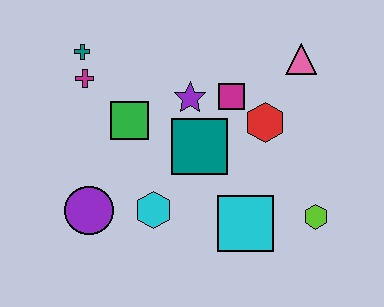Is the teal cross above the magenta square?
Yes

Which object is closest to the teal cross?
The magenta cross is closest to the teal cross.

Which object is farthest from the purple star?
The lime hexagon is farthest from the purple star.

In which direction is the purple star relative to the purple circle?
The purple star is above the purple circle.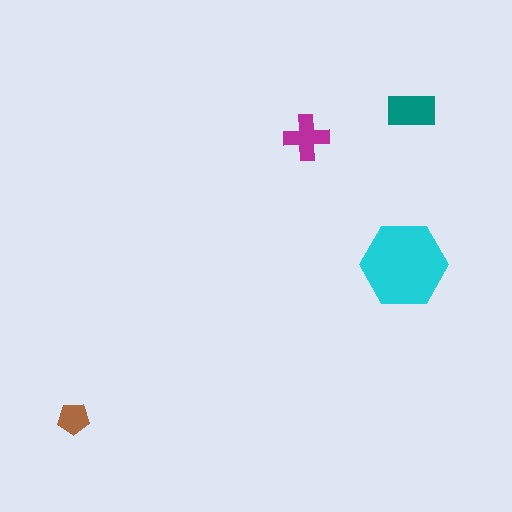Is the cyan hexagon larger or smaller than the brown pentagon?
Larger.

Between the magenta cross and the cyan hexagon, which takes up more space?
The cyan hexagon.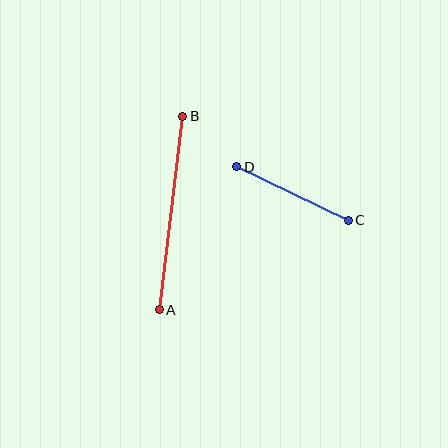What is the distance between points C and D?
The distance is approximately 124 pixels.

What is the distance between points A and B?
The distance is approximately 195 pixels.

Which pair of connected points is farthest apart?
Points A and B are farthest apart.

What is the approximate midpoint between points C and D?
The midpoint is at approximately (293, 193) pixels.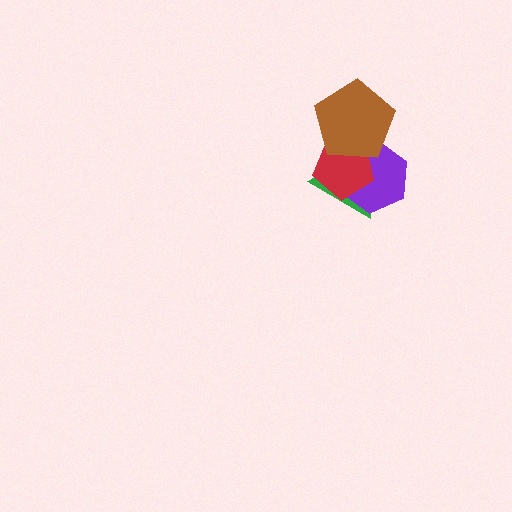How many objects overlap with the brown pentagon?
3 objects overlap with the brown pentagon.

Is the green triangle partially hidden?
Yes, it is partially covered by another shape.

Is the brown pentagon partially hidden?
No, no other shape covers it.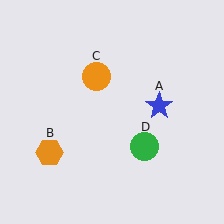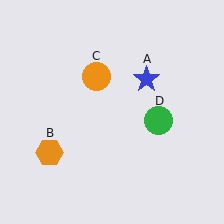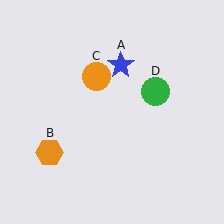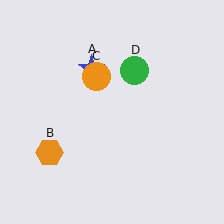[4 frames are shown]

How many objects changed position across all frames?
2 objects changed position: blue star (object A), green circle (object D).